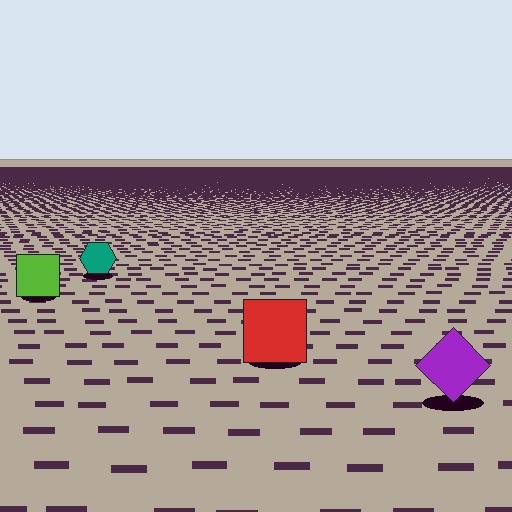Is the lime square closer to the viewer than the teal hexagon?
Yes. The lime square is closer — you can tell from the texture gradient: the ground texture is coarser near it.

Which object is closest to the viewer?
The purple diamond is closest. The texture marks near it are larger and more spread out.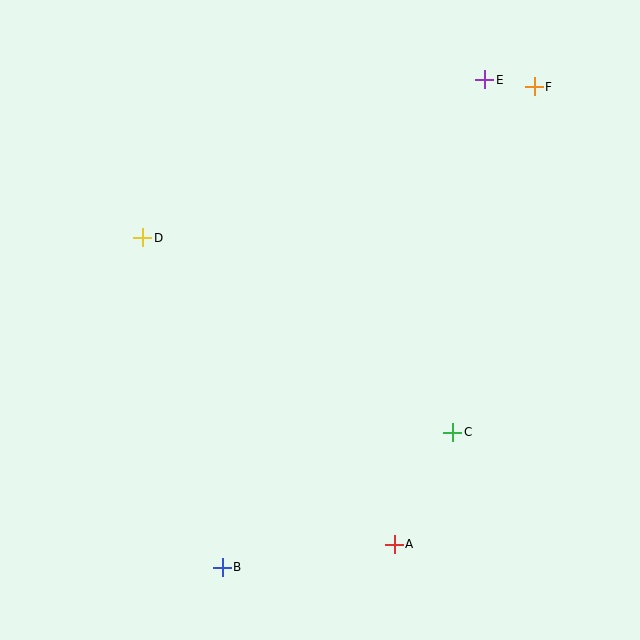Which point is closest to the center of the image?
Point C at (453, 432) is closest to the center.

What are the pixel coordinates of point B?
Point B is at (222, 567).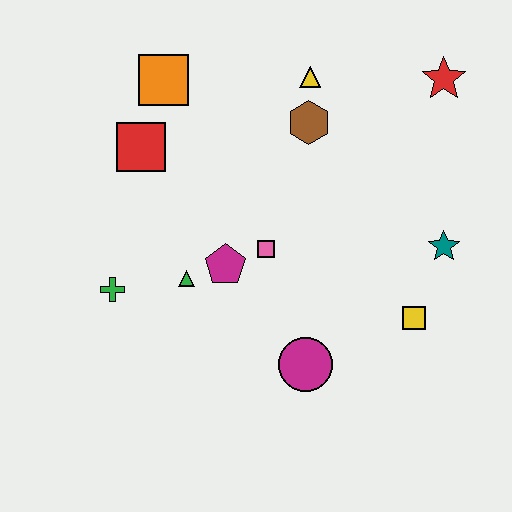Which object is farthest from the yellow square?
The orange square is farthest from the yellow square.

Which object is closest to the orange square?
The red square is closest to the orange square.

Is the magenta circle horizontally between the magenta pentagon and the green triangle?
No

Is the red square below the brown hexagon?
Yes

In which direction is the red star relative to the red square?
The red star is to the right of the red square.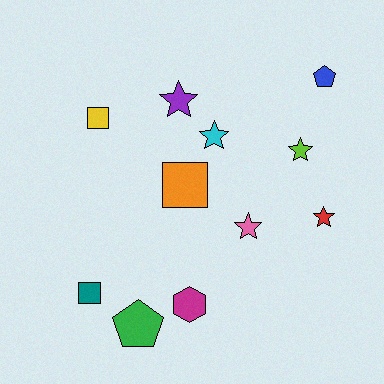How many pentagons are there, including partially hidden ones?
There are 2 pentagons.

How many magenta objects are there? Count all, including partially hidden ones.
There is 1 magenta object.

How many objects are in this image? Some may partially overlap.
There are 11 objects.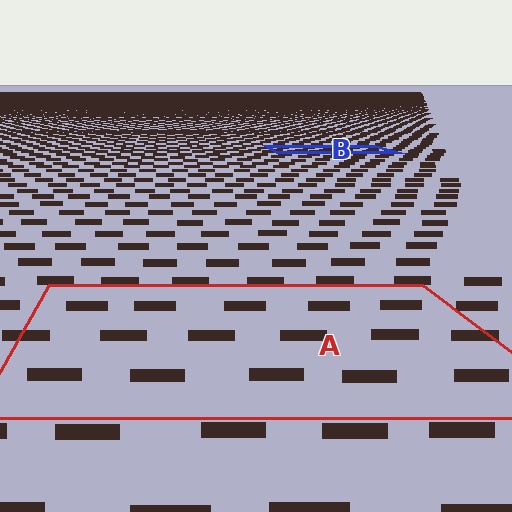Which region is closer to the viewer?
Region A is closer. The texture elements there are larger and more spread out.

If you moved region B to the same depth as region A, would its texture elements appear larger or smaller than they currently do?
They would appear larger. At a closer depth, the same texture elements are projected at a bigger on-screen size.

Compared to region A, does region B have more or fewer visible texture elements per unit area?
Region B has more texture elements per unit area — they are packed more densely because it is farther away.